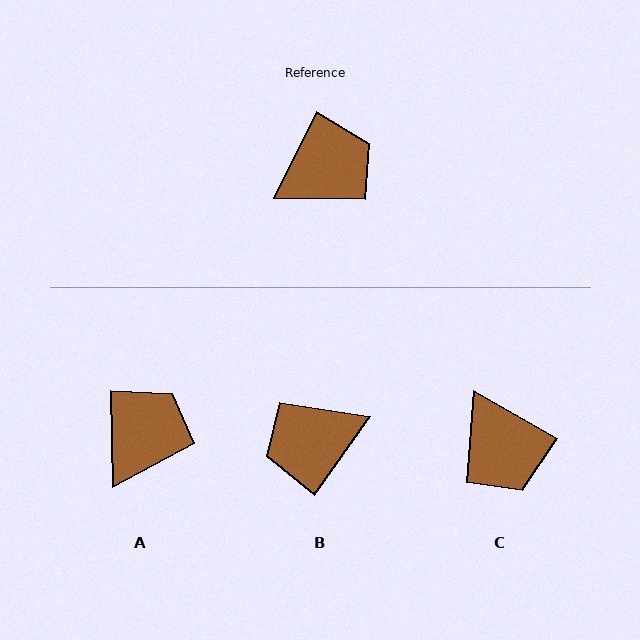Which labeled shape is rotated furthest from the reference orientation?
B, about 171 degrees away.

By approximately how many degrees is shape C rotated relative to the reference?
Approximately 94 degrees clockwise.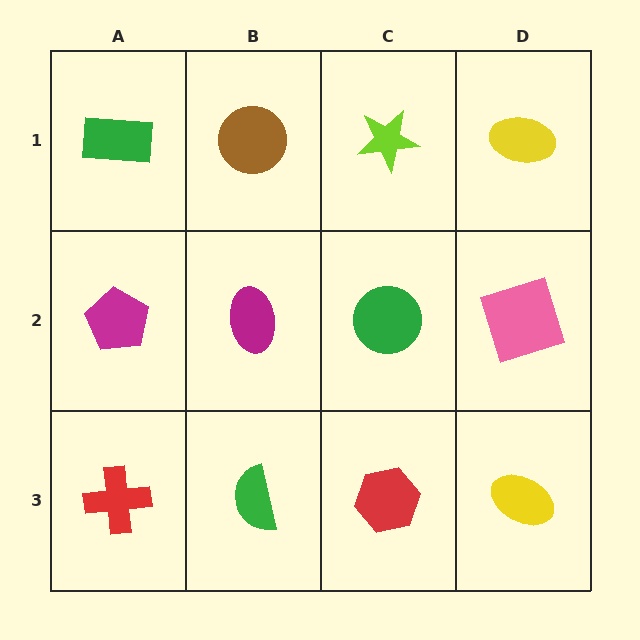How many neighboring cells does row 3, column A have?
2.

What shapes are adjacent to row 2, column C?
A lime star (row 1, column C), a red hexagon (row 3, column C), a magenta ellipse (row 2, column B), a pink square (row 2, column D).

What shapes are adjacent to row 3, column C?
A green circle (row 2, column C), a green semicircle (row 3, column B), a yellow ellipse (row 3, column D).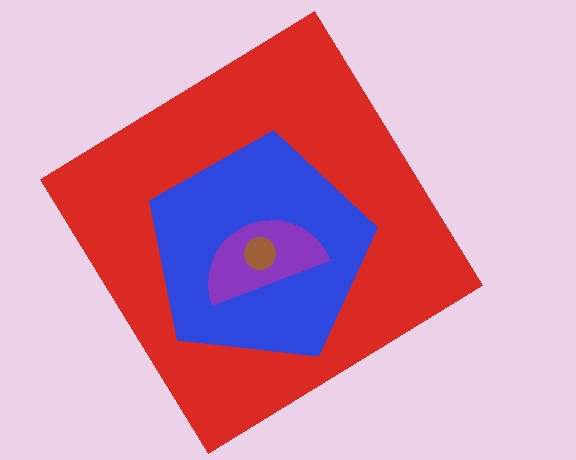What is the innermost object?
The brown circle.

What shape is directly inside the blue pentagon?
The purple semicircle.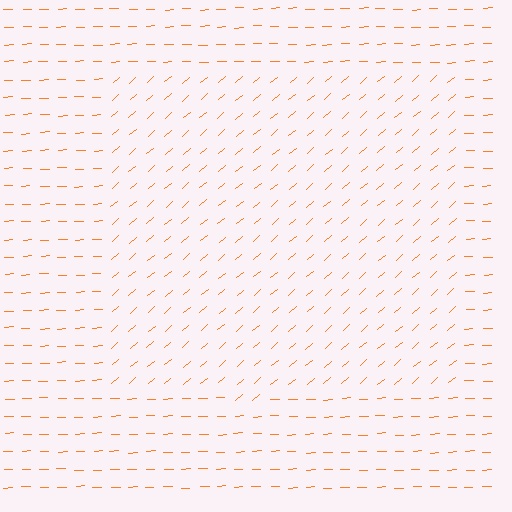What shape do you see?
I see a rectangle.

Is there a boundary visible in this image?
Yes, there is a texture boundary formed by a change in line orientation.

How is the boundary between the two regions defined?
The boundary is defined purely by a change in line orientation (approximately 38 degrees difference). All lines are the same color and thickness.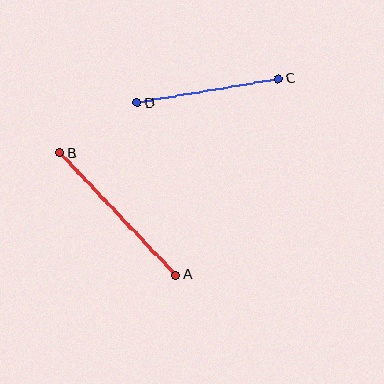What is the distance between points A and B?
The distance is approximately 168 pixels.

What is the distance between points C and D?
The distance is approximately 143 pixels.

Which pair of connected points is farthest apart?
Points A and B are farthest apart.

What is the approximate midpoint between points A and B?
The midpoint is at approximately (118, 214) pixels.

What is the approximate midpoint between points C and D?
The midpoint is at approximately (208, 91) pixels.